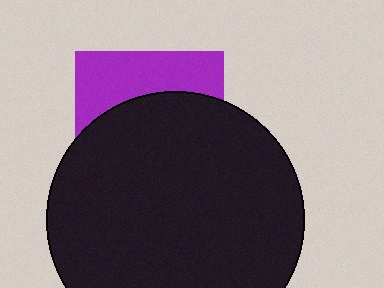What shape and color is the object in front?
The object in front is a black circle.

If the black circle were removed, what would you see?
You would see the complete purple square.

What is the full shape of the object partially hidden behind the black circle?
The partially hidden object is a purple square.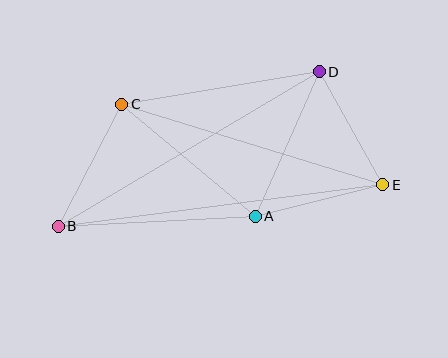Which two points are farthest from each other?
Points B and E are farthest from each other.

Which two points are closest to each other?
Points D and E are closest to each other.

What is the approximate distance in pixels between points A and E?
The distance between A and E is approximately 131 pixels.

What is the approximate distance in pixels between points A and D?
The distance between A and D is approximately 158 pixels.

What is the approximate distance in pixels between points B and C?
The distance between B and C is approximately 138 pixels.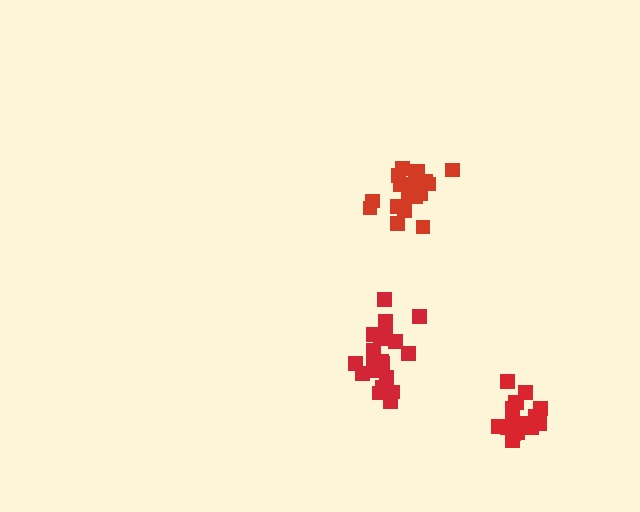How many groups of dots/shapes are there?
There are 3 groups.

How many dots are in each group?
Group 1: 18 dots, Group 2: 18 dots, Group 3: 20 dots (56 total).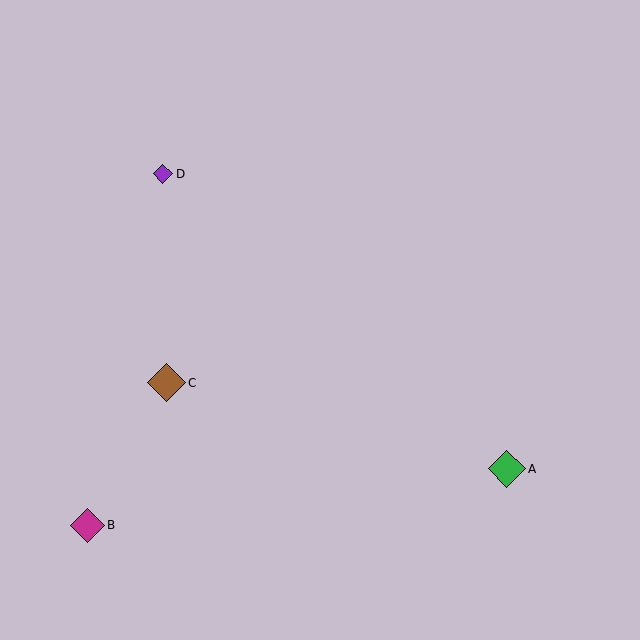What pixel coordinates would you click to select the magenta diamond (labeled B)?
Click at (87, 525) to select the magenta diamond B.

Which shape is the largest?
The brown diamond (labeled C) is the largest.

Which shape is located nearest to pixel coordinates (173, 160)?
The purple diamond (labeled D) at (163, 174) is nearest to that location.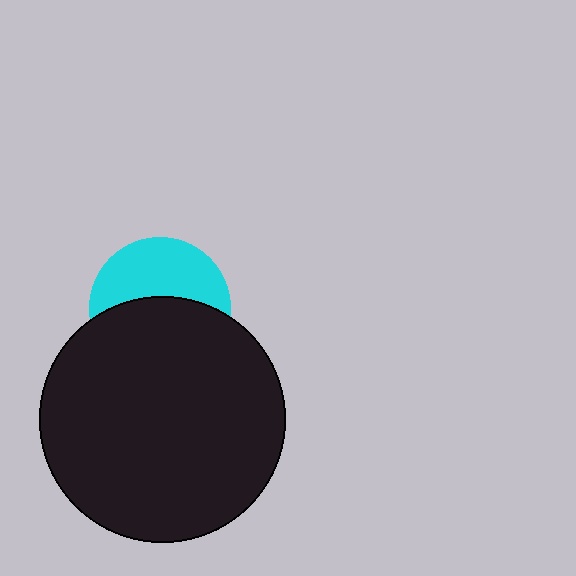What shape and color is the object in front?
The object in front is a black circle.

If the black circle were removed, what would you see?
You would see the complete cyan circle.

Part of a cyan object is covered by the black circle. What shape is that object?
It is a circle.